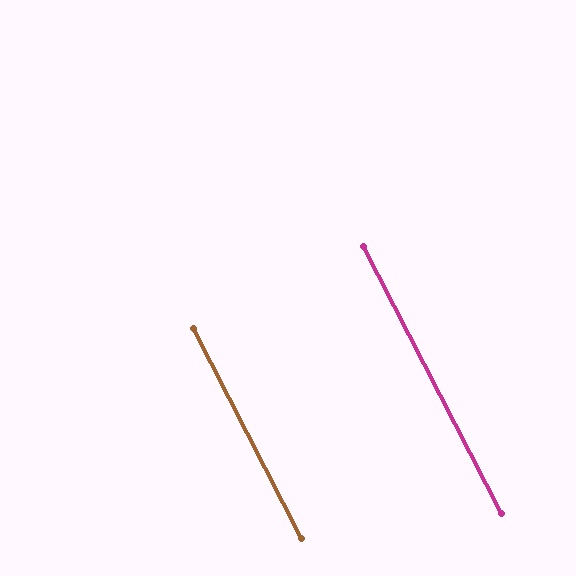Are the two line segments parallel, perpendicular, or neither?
Parallel — their directions differ by only 0.1°.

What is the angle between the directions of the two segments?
Approximately 0 degrees.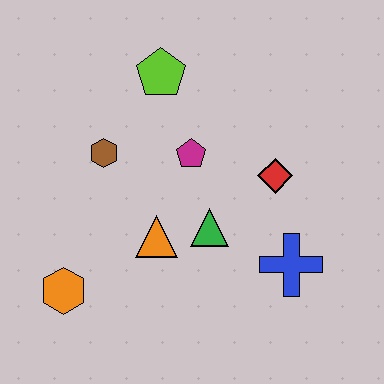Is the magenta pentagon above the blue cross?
Yes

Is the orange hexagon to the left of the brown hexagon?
Yes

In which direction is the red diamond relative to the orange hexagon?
The red diamond is to the right of the orange hexagon.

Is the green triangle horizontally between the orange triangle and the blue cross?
Yes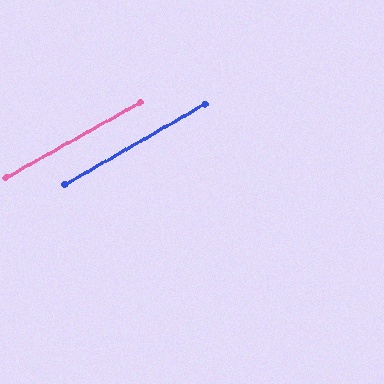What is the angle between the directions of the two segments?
Approximately 1 degree.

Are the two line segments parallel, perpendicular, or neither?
Parallel — their directions differ by only 0.6°.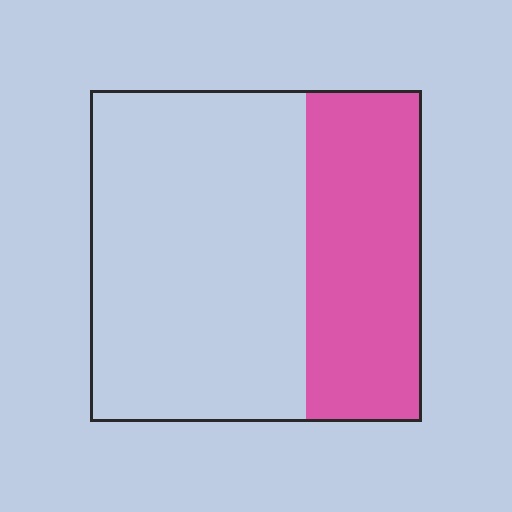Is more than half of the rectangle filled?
No.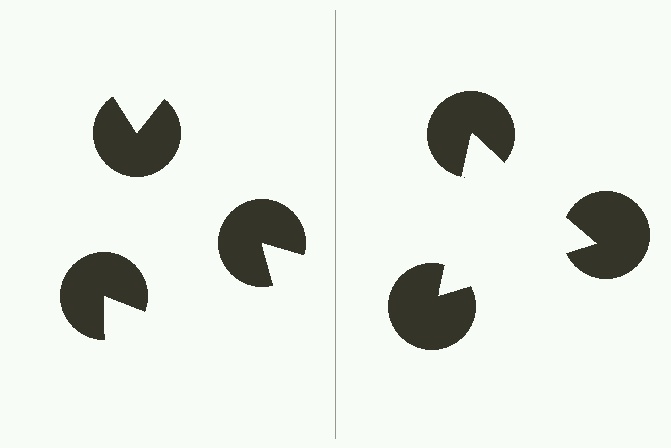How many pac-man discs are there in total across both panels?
6 — 3 on each side.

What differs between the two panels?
The pac-man discs are positioned identically on both sides; only the wedge orientations differ. On the right they align to a triangle; on the left they are misaligned.